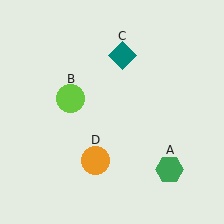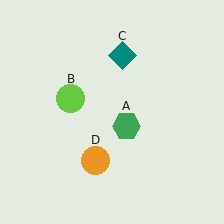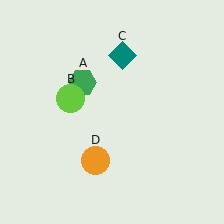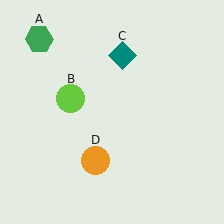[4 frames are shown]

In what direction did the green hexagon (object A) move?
The green hexagon (object A) moved up and to the left.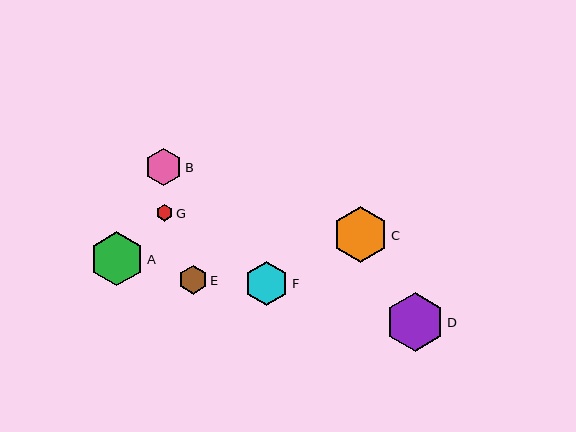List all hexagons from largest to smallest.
From largest to smallest: D, C, A, F, B, E, G.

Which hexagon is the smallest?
Hexagon G is the smallest with a size of approximately 17 pixels.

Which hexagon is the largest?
Hexagon D is the largest with a size of approximately 59 pixels.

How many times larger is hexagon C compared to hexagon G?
Hexagon C is approximately 3.3 times the size of hexagon G.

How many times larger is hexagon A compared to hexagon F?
Hexagon A is approximately 1.2 times the size of hexagon F.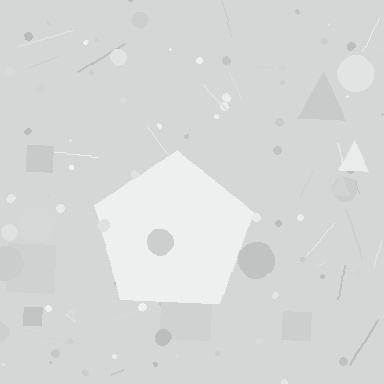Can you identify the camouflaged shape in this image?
The camouflaged shape is a pentagon.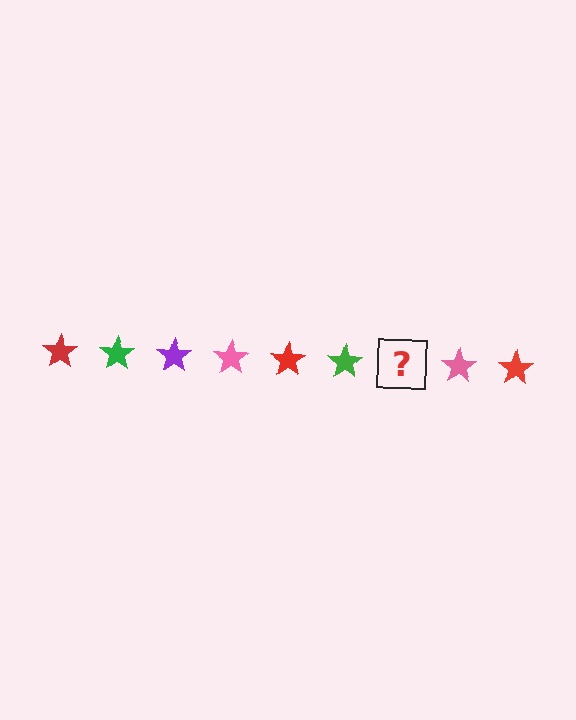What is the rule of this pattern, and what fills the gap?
The rule is that the pattern cycles through red, green, purple, pink stars. The gap should be filled with a purple star.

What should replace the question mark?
The question mark should be replaced with a purple star.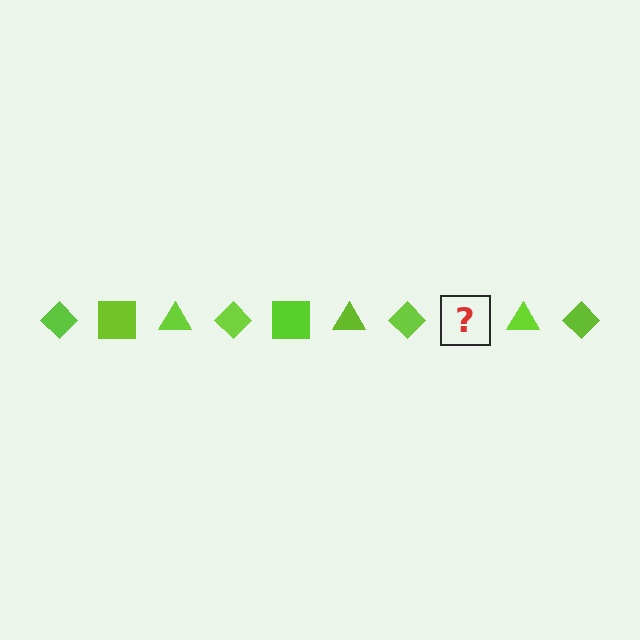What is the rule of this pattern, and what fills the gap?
The rule is that the pattern cycles through diamond, square, triangle shapes in lime. The gap should be filled with a lime square.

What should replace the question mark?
The question mark should be replaced with a lime square.